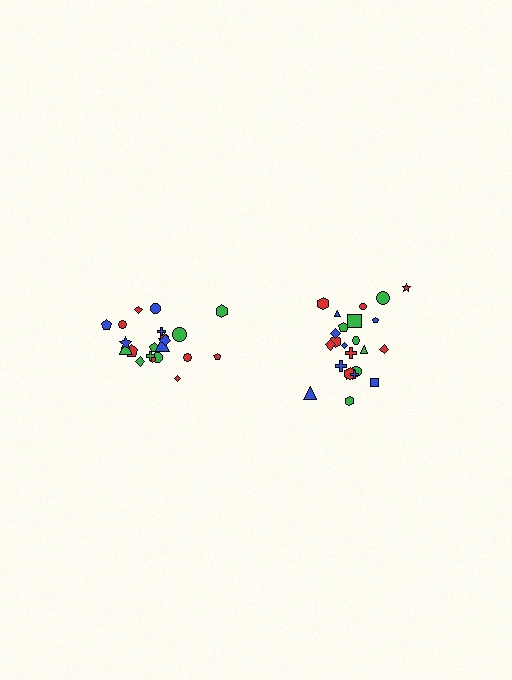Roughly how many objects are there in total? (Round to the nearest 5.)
Roughly 45 objects in total.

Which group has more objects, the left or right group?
The right group.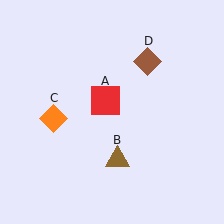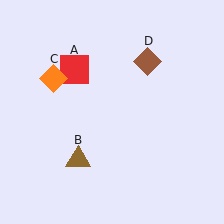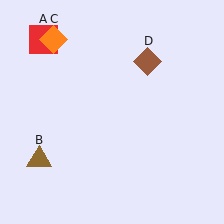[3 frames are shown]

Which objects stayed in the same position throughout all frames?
Brown diamond (object D) remained stationary.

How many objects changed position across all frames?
3 objects changed position: red square (object A), brown triangle (object B), orange diamond (object C).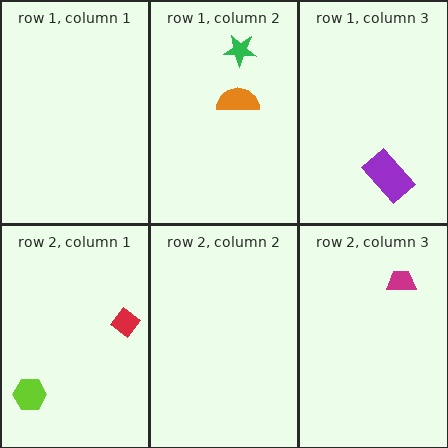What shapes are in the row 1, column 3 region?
The purple rectangle.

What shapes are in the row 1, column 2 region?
The green star, the orange semicircle.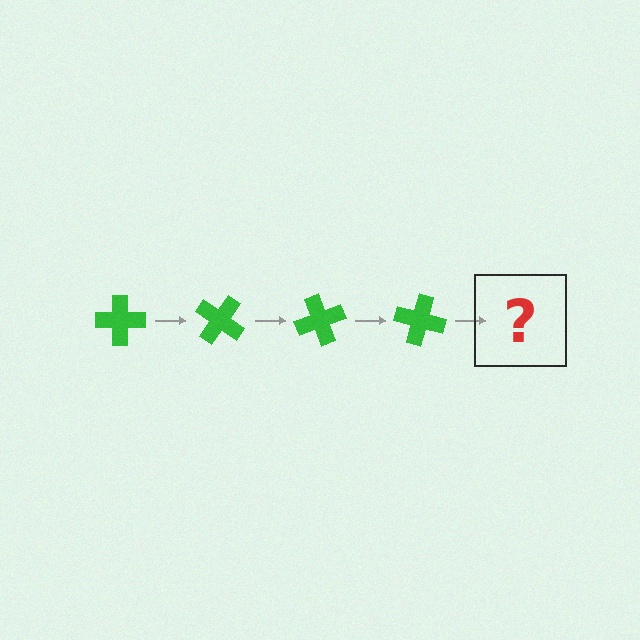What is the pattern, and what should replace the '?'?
The pattern is that the cross rotates 35 degrees each step. The '?' should be a green cross rotated 140 degrees.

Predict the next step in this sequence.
The next step is a green cross rotated 140 degrees.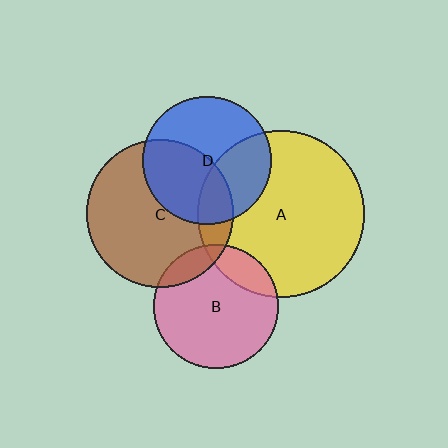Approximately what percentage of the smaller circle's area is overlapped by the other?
Approximately 45%.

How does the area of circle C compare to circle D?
Approximately 1.3 times.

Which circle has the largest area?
Circle A (yellow).